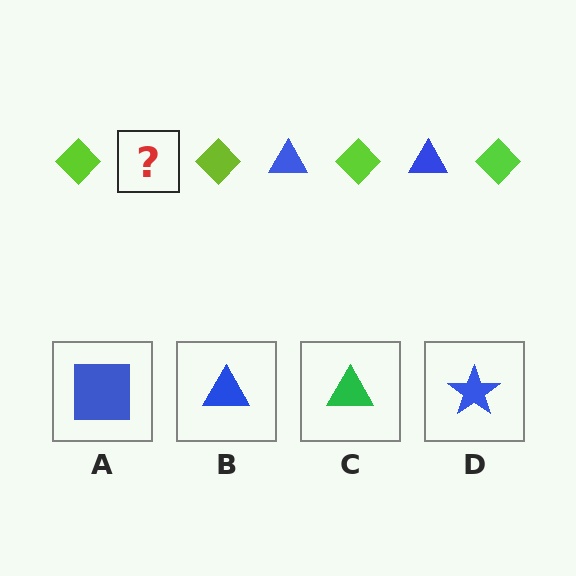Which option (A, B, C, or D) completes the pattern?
B.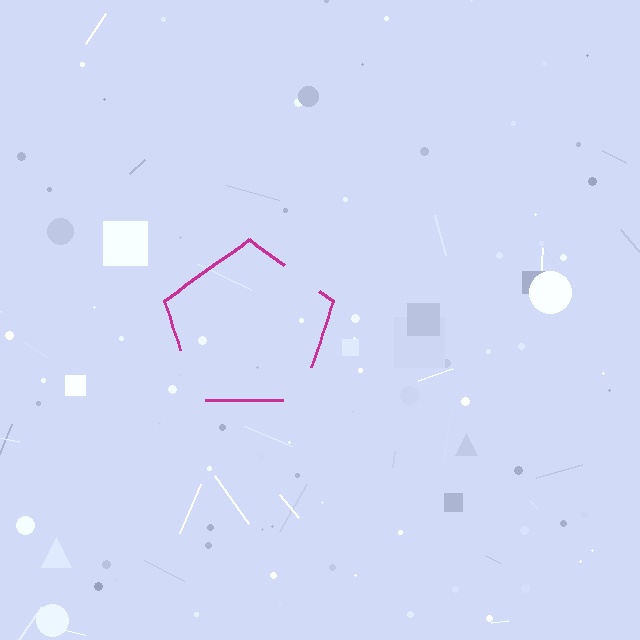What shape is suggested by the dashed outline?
The dashed outline suggests a pentagon.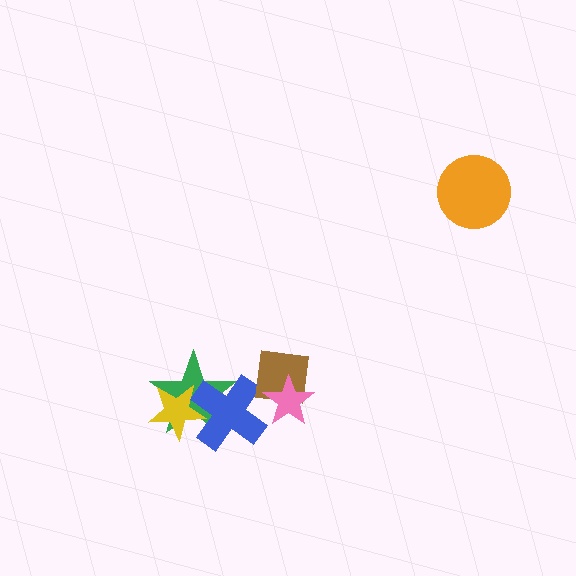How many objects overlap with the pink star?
1 object overlaps with the pink star.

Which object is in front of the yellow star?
The blue cross is in front of the yellow star.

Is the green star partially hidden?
Yes, it is partially covered by another shape.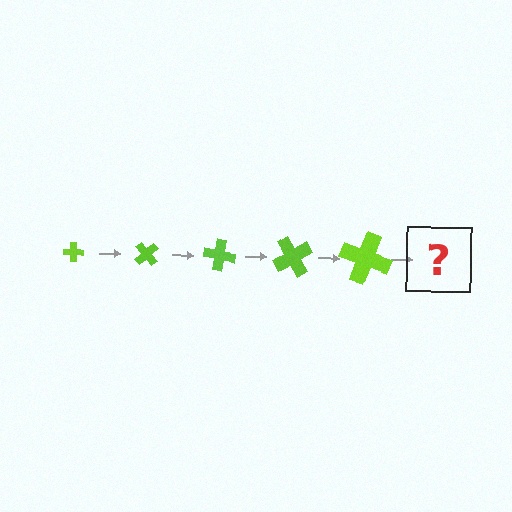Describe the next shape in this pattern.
It should be a cross, larger than the previous one and rotated 250 degrees from the start.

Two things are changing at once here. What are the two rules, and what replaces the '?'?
The two rules are that the cross grows larger each step and it rotates 50 degrees each step. The '?' should be a cross, larger than the previous one and rotated 250 degrees from the start.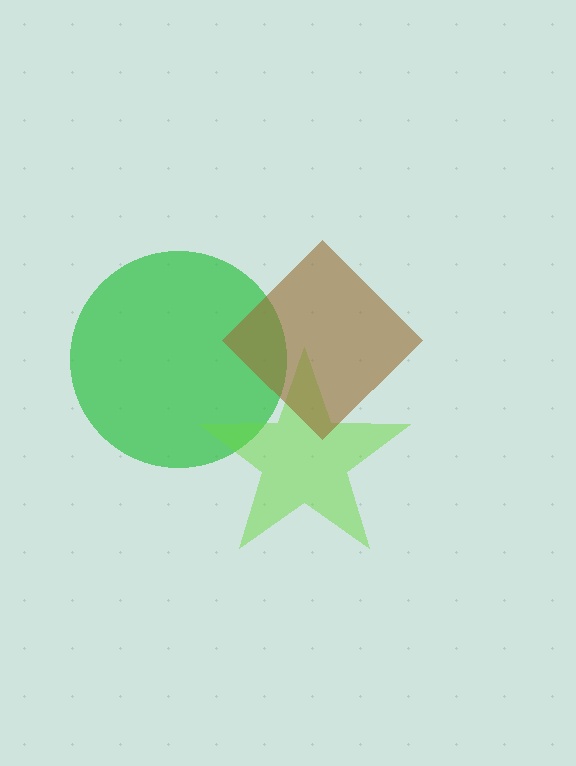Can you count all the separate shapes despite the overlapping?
Yes, there are 3 separate shapes.